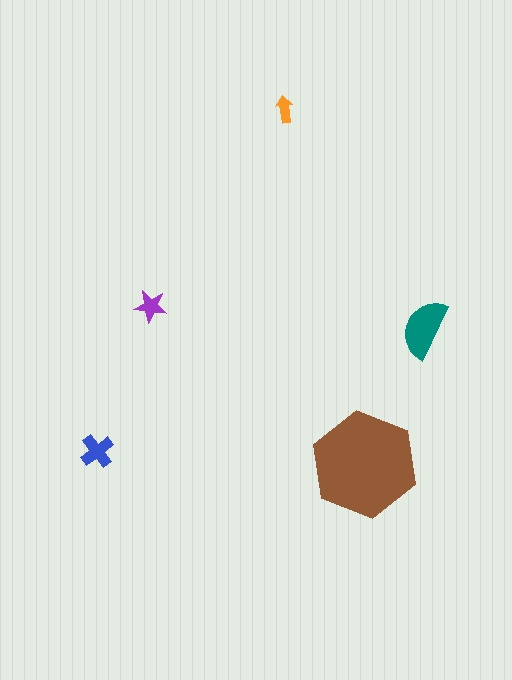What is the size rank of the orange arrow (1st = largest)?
5th.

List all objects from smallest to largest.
The orange arrow, the purple star, the blue cross, the teal semicircle, the brown hexagon.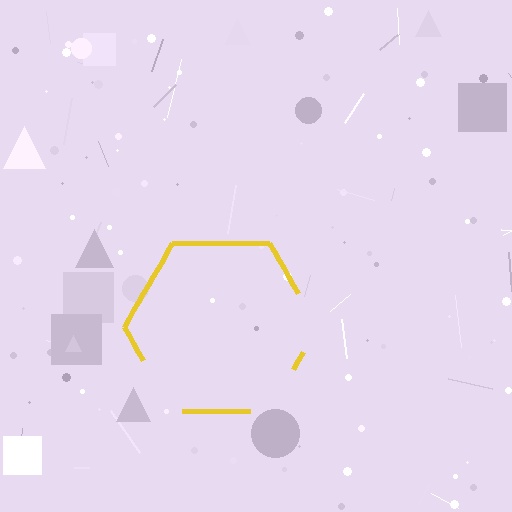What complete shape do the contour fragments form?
The contour fragments form a hexagon.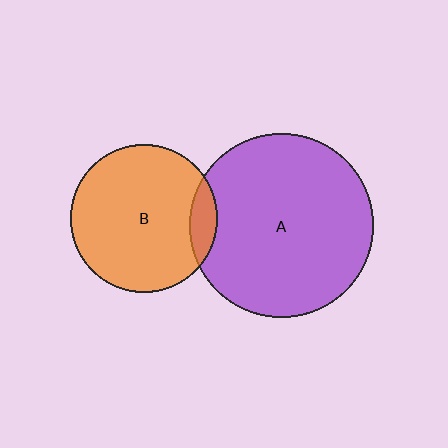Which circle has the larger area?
Circle A (purple).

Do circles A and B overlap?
Yes.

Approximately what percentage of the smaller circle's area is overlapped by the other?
Approximately 10%.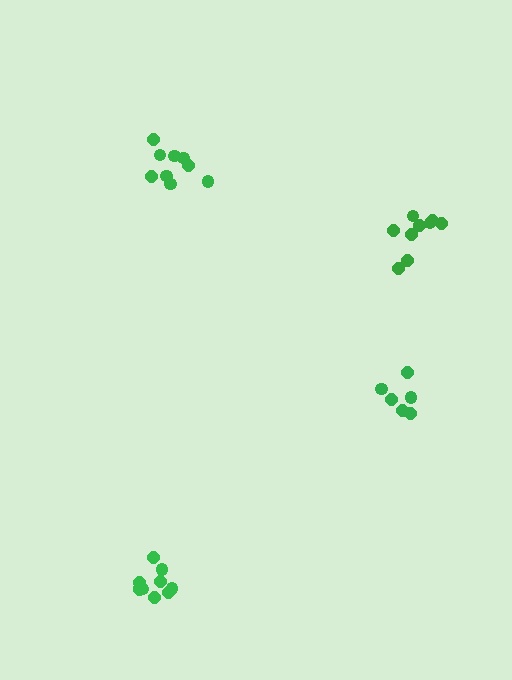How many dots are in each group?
Group 1: 9 dots, Group 2: 6 dots, Group 3: 9 dots, Group 4: 10 dots (34 total).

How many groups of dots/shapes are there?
There are 4 groups.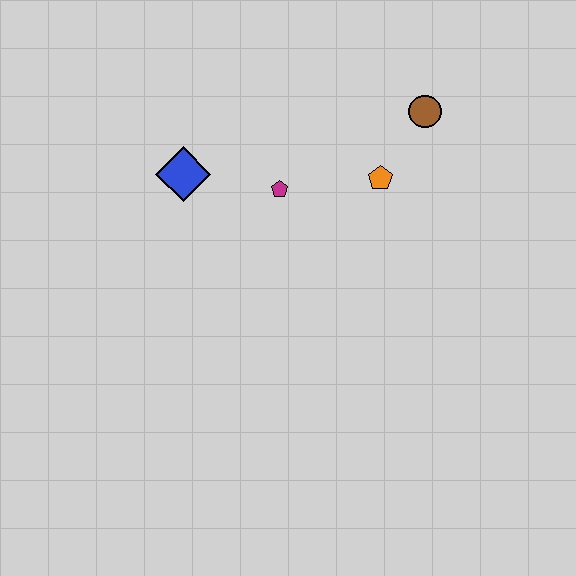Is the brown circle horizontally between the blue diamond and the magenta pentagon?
No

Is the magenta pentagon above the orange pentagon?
No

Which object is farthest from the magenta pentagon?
The brown circle is farthest from the magenta pentagon.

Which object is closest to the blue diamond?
The magenta pentagon is closest to the blue diamond.